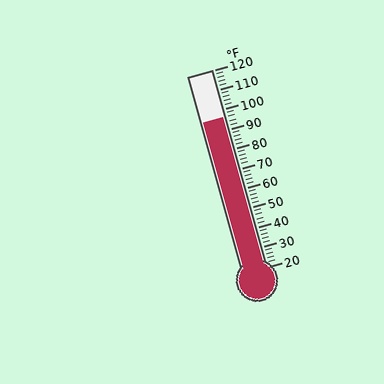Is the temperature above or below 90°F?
The temperature is above 90°F.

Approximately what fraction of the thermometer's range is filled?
The thermometer is filled to approximately 75% of its range.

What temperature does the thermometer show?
The thermometer shows approximately 96°F.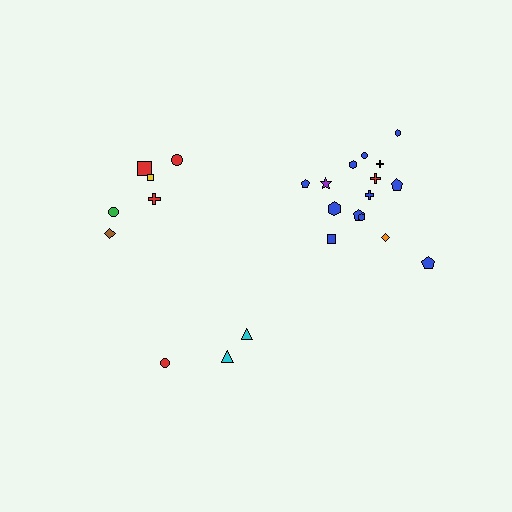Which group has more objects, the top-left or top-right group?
The top-right group.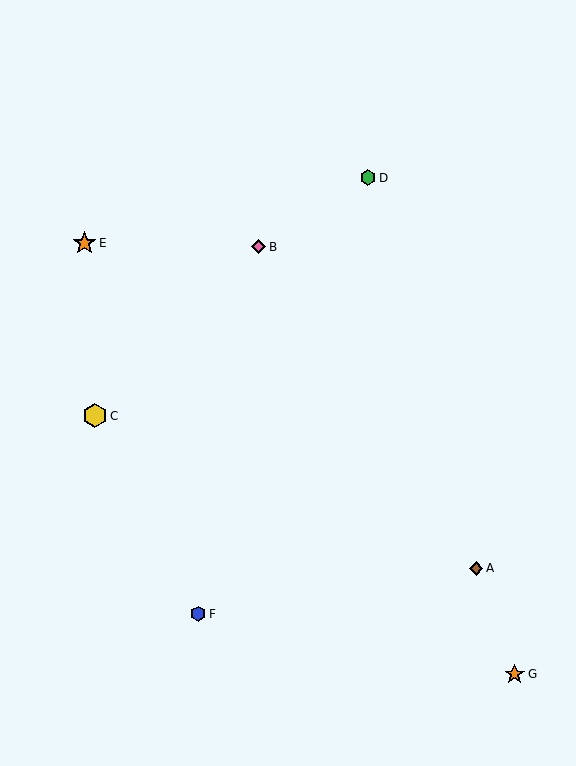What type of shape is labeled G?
Shape G is an orange star.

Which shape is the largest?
The yellow hexagon (labeled C) is the largest.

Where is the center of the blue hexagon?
The center of the blue hexagon is at (198, 614).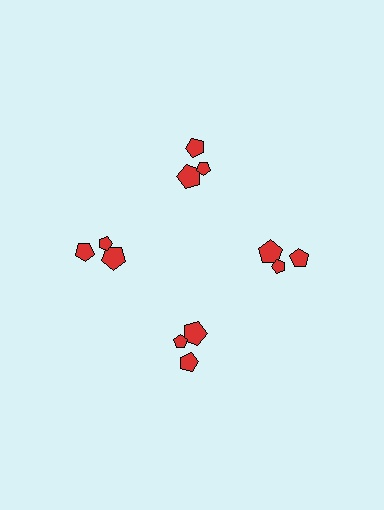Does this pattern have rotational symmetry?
Yes, this pattern has 4-fold rotational symmetry. It looks the same after rotating 90 degrees around the center.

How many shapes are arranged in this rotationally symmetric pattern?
There are 12 shapes, arranged in 4 groups of 3.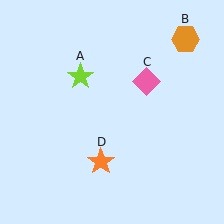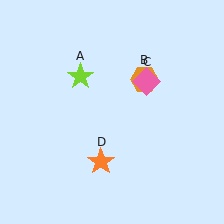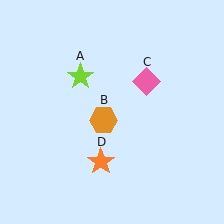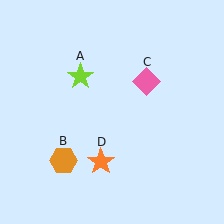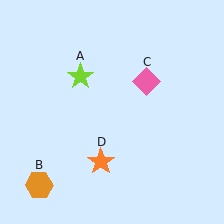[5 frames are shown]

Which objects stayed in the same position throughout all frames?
Lime star (object A) and pink diamond (object C) and orange star (object D) remained stationary.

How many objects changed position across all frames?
1 object changed position: orange hexagon (object B).